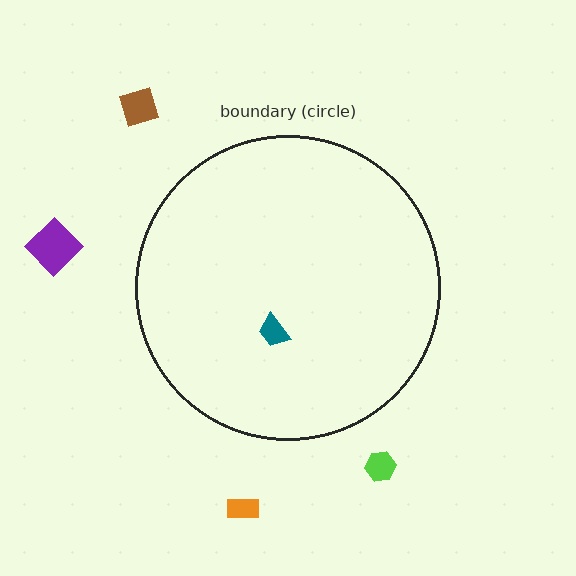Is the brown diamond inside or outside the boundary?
Outside.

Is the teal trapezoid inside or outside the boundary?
Inside.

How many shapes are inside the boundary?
1 inside, 4 outside.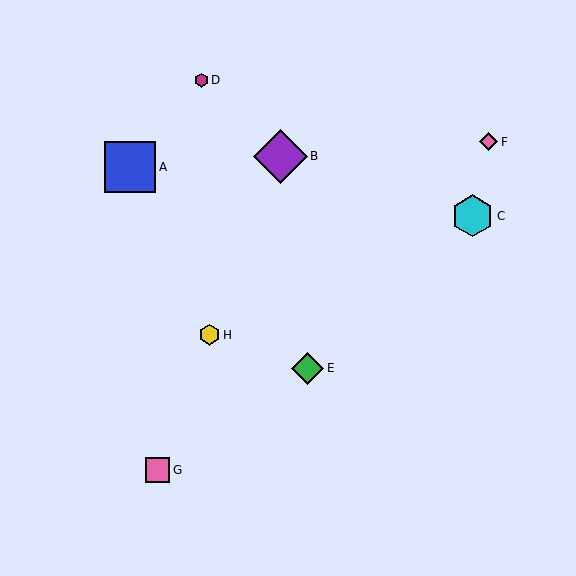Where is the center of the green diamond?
The center of the green diamond is at (308, 368).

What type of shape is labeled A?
Shape A is a blue square.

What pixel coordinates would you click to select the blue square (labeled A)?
Click at (130, 167) to select the blue square A.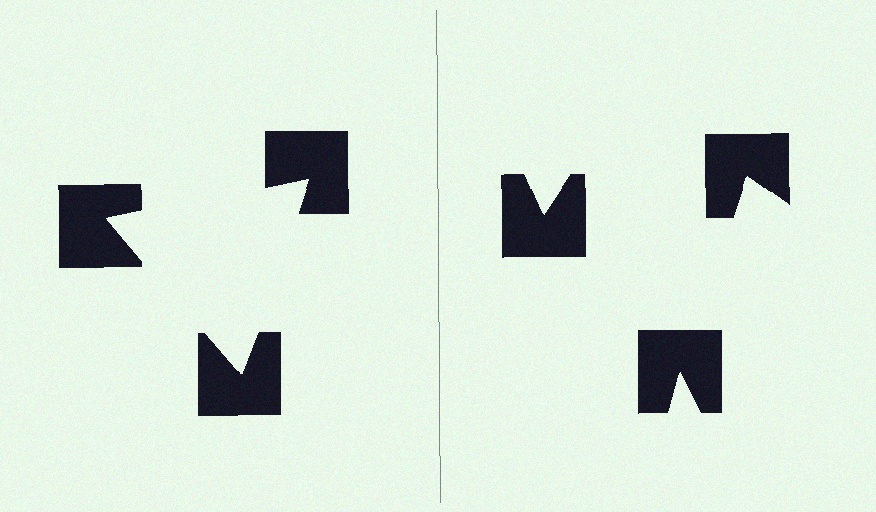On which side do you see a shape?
An illusory triangle appears on the left side. On the right side the wedge cuts are rotated, so no coherent shape forms.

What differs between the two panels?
The notched squares are positioned identically on both sides; only the wedge orientations differ. On the left they align to a triangle; on the right they are misaligned.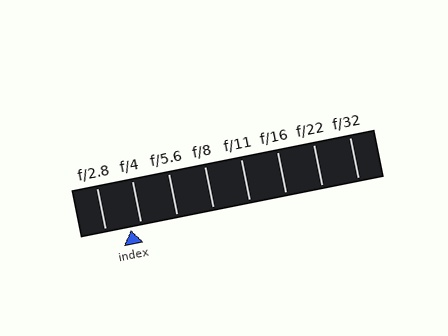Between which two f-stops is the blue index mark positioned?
The index mark is between f/2.8 and f/4.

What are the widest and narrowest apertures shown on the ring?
The widest aperture shown is f/2.8 and the narrowest is f/32.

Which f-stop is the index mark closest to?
The index mark is closest to f/4.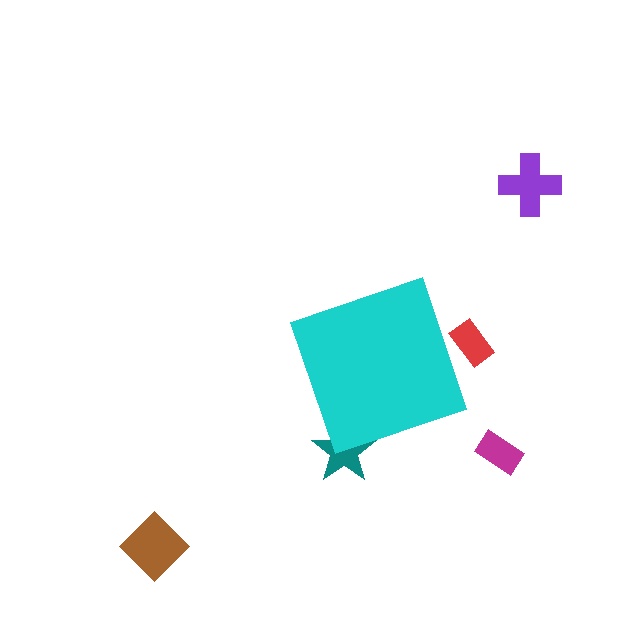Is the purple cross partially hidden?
No, the purple cross is fully visible.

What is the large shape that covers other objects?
A cyan diamond.